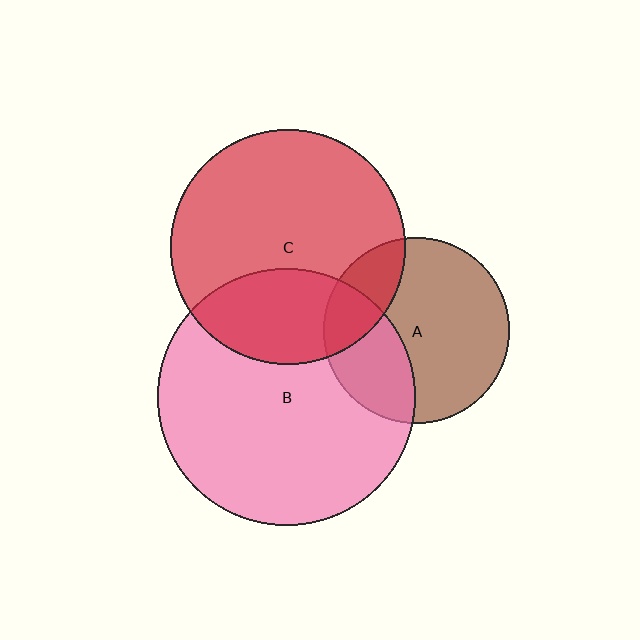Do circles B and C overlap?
Yes.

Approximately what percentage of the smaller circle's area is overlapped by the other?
Approximately 30%.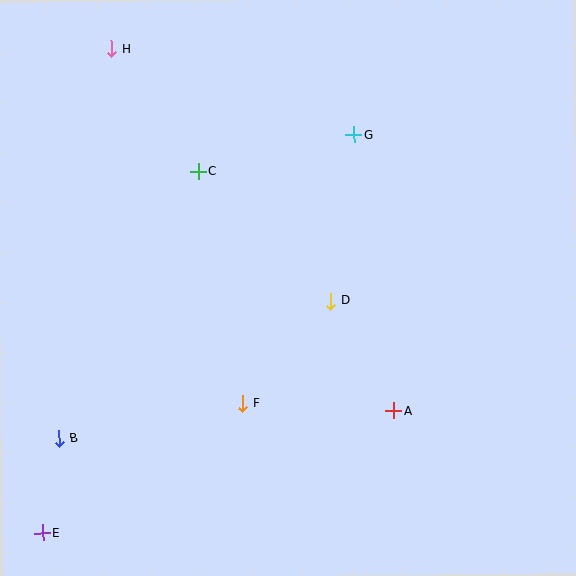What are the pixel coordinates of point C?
Point C is at (198, 171).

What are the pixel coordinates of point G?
Point G is at (354, 135).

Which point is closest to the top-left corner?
Point H is closest to the top-left corner.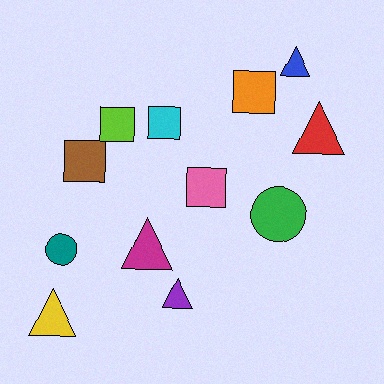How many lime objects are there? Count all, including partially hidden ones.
There is 1 lime object.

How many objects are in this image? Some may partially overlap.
There are 12 objects.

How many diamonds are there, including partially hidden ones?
There are no diamonds.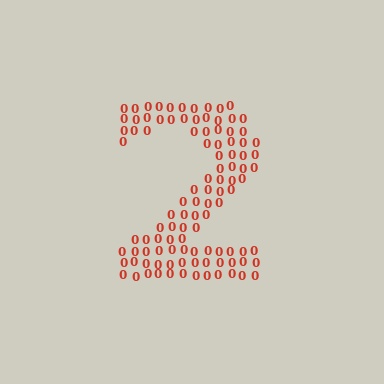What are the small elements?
The small elements are digit 0's.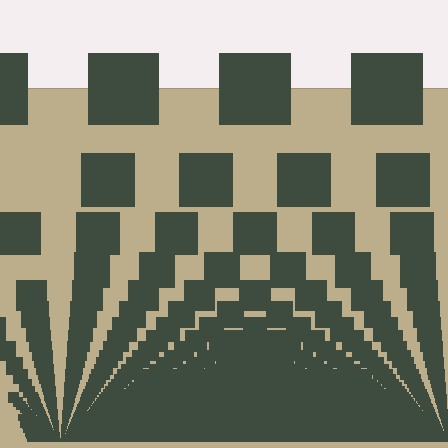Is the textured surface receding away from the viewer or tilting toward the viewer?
The surface appears to tilt toward the viewer. Texture elements get larger and sparser toward the top.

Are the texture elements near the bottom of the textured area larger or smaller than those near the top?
Smaller. The gradient is inverted — elements near the bottom are smaller and denser.